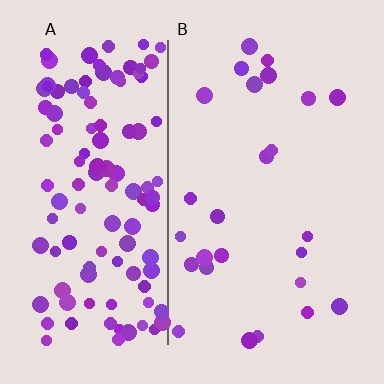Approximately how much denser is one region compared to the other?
Approximately 4.7× — region A over region B.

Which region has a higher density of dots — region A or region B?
A (the left).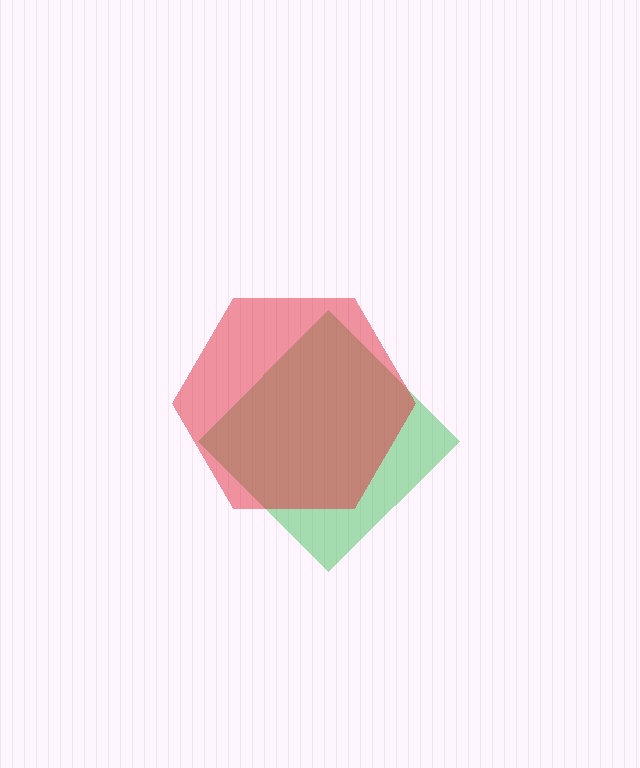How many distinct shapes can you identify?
There are 2 distinct shapes: a green diamond, a red hexagon.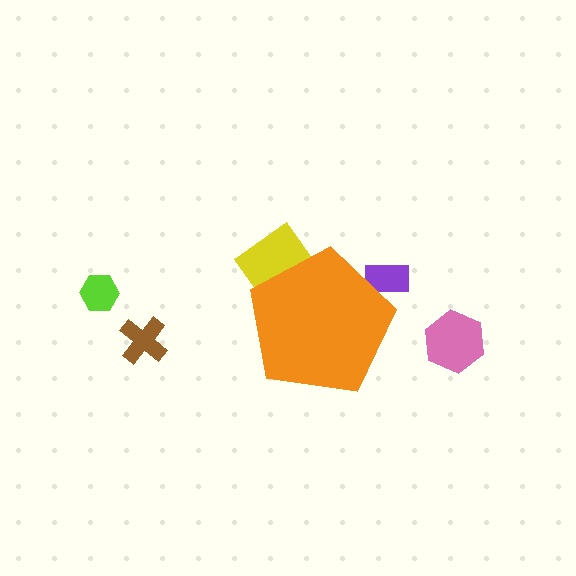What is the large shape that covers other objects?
An orange pentagon.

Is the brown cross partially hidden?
No, the brown cross is fully visible.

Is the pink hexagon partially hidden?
No, the pink hexagon is fully visible.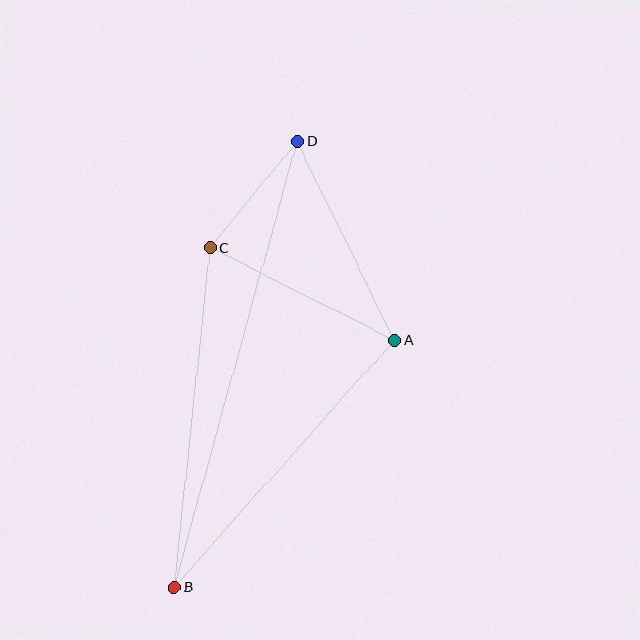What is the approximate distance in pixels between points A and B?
The distance between A and B is approximately 331 pixels.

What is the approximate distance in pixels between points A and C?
The distance between A and C is approximately 207 pixels.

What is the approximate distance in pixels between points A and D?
The distance between A and D is approximately 221 pixels.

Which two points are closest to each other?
Points C and D are closest to each other.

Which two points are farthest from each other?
Points B and D are farthest from each other.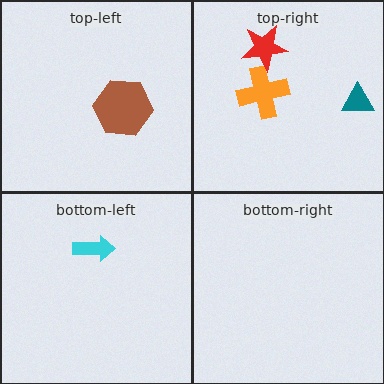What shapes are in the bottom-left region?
The cyan arrow.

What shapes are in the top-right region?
The orange cross, the teal triangle, the red star.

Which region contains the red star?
The top-right region.